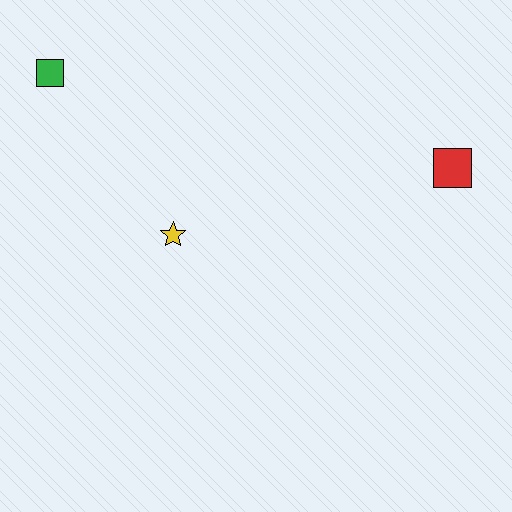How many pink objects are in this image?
There are no pink objects.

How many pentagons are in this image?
There are no pentagons.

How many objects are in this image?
There are 3 objects.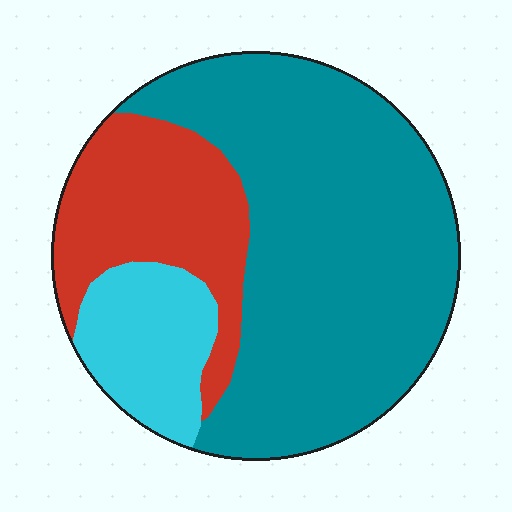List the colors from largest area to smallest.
From largest to smallest: teal, red, cyan.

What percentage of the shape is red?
Red takes up about one quarter (1/4) of the shape.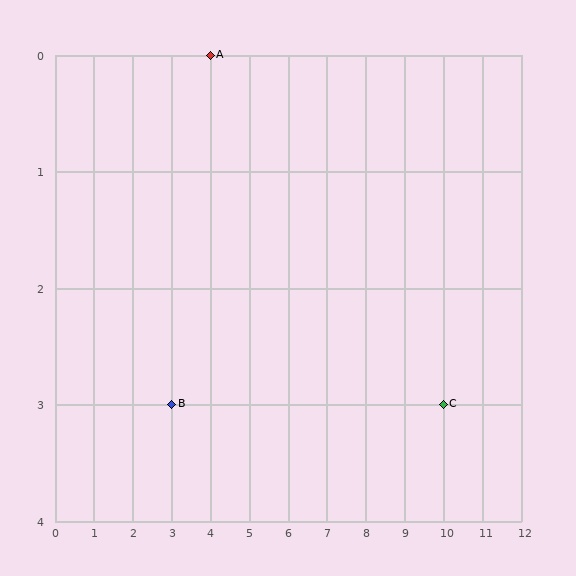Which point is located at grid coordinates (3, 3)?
Point B is at (3, 3).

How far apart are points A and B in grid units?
Points A and B are 1 column and 3 rows apart (about 3.2 grid units diagonally).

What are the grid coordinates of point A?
Point A is at grid coordinates (4, 0).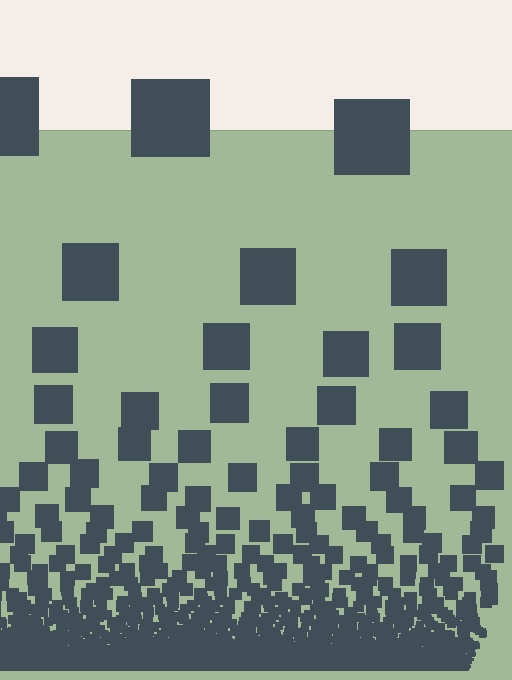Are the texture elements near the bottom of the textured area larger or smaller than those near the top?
Smaller. The gradient is inverted — elements near the bottom are smaller and denser.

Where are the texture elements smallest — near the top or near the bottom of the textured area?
Near the bottom.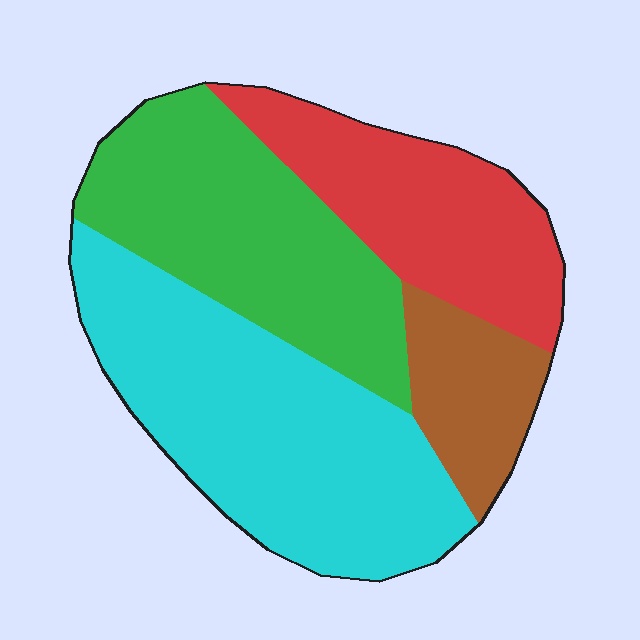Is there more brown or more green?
Green.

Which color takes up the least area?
Brown, at roughly 10%.